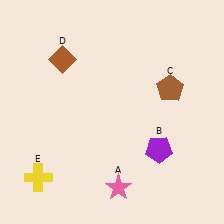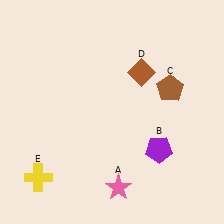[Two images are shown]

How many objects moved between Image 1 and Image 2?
1 object moved between the two images.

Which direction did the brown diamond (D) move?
The brown diamond (D) moved right.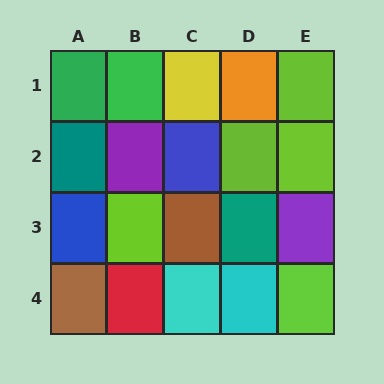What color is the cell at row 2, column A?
Teal.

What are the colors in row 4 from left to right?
Brown, red, cyan, cyan, lime.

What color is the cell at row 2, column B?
Purple.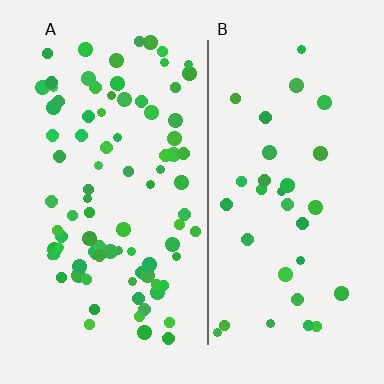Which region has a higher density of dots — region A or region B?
A (the left).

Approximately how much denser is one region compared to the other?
Approximately 2.5× — region A over region B.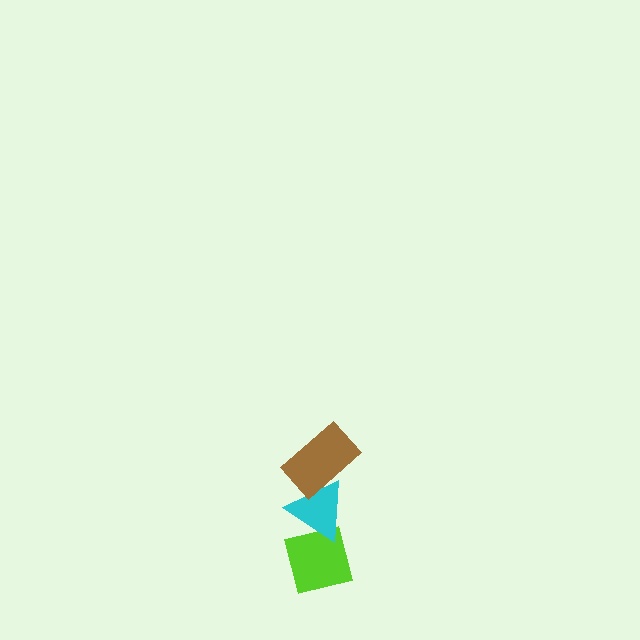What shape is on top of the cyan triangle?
The brown rectangle is on top of the cyan triangle.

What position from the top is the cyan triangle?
The cyan triangle is 2nd from the top.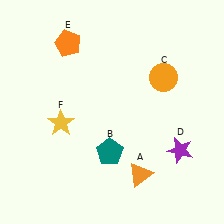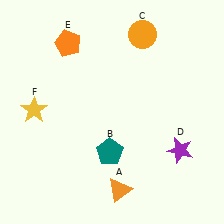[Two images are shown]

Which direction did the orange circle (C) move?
The orange circle (C) moved up.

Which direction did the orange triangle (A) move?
The orange triangle (A) moved left.